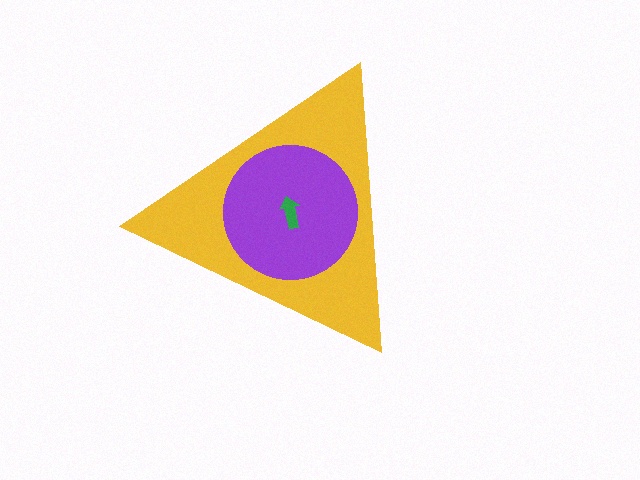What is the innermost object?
The green arrow.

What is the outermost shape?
The yellow triangle.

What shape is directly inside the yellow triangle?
The purple circle.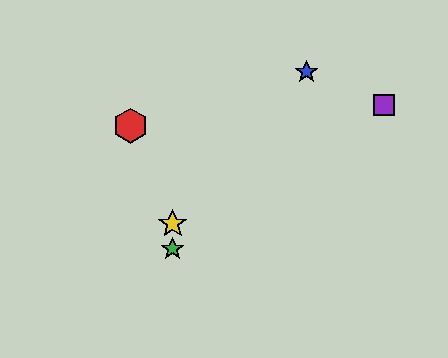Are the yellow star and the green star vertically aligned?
Yes, both are at x≈173.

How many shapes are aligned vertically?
2 shapes (the green star, the yellow star) are aligned vertically.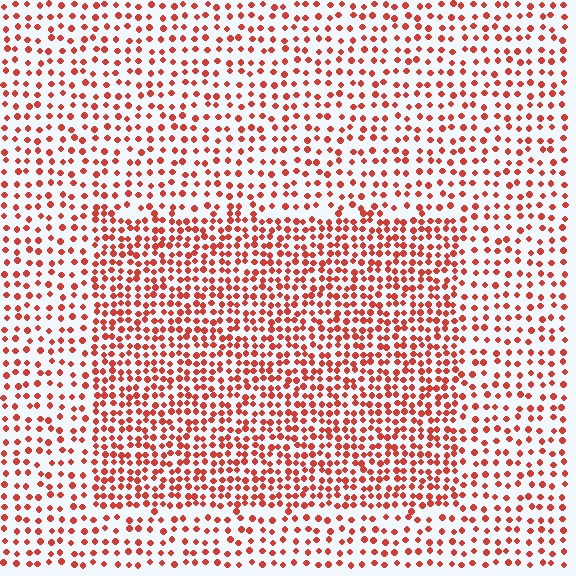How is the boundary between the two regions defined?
The boundary is defined by a change in element density (approximately 1.8x ratio). All elements are the same color, size, and shape.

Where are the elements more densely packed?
The elements are more densely packed inside the rectangle boundary.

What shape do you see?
I see a rectangle.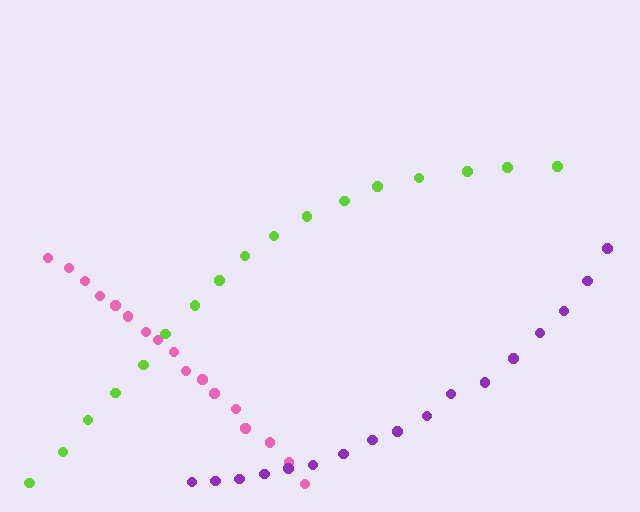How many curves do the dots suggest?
There are 3 distinct paths.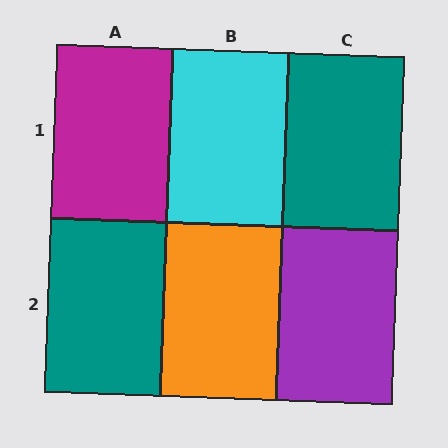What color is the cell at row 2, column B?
Orange.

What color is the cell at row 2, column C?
Purple.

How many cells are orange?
1 cell is orange.